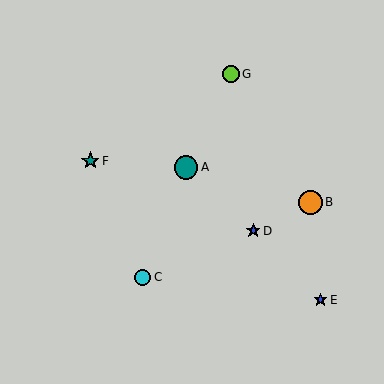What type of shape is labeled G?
Shape G is a lime circle.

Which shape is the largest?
The orange circle (labeled B) is the largest.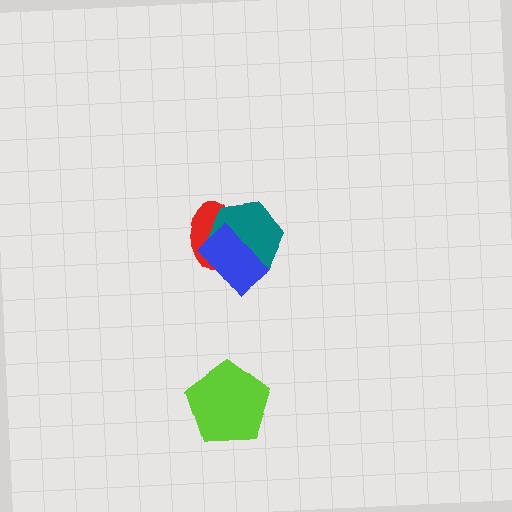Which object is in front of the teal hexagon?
The blue rectangle is in front of the teal hexagon.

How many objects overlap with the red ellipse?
2 objects overlap with the red ellipse.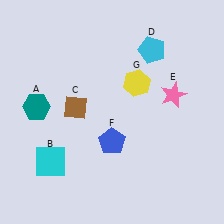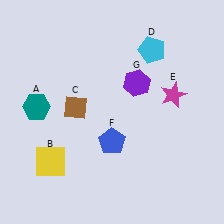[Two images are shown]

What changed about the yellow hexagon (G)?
In Image 1, G is yellow. In Image 2, it changed to purple.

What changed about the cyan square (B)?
In Image 1, B is cyan. In Image 2, it changed to yellow.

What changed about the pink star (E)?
In Image 1, E is pink. In Image 2, it changed to magenta.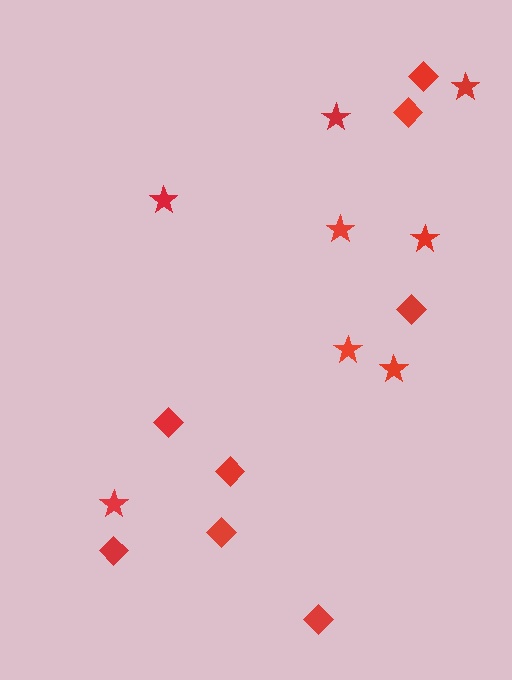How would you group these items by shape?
There are 2 groups: one group of stars (8) and one group of diamonds (8).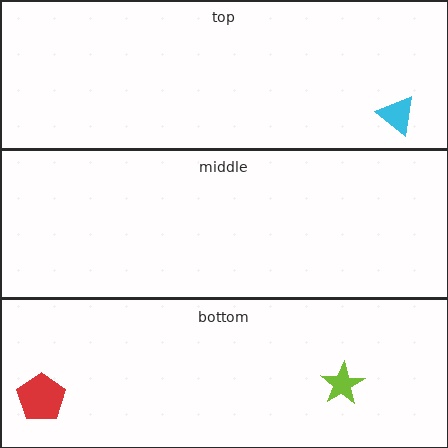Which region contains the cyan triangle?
The top region.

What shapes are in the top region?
The cyan triangle.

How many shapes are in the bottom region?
2.